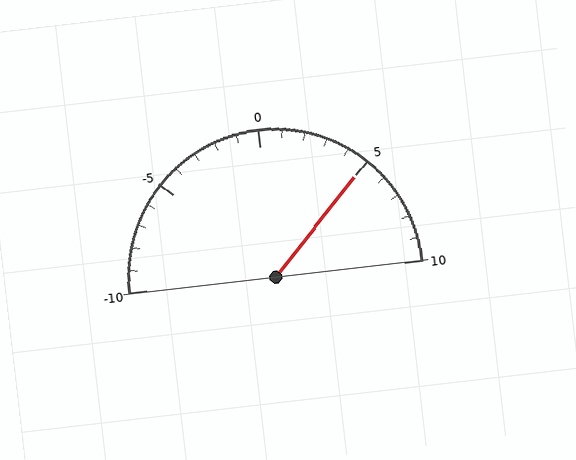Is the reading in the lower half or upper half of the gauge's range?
The reading is in the upper half of the range (-10 to 10).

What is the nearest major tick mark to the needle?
The nearest major tick mark is 5.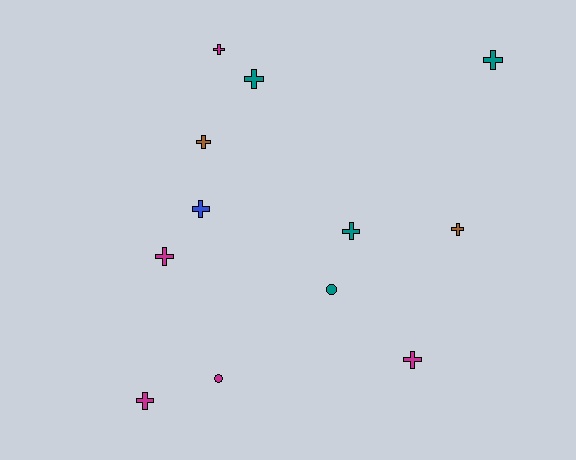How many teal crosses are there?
There are 3 teal crosses.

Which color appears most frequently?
Magenta, with 5 objects.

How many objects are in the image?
There are 12 objects.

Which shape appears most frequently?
Cross, with 10 objects.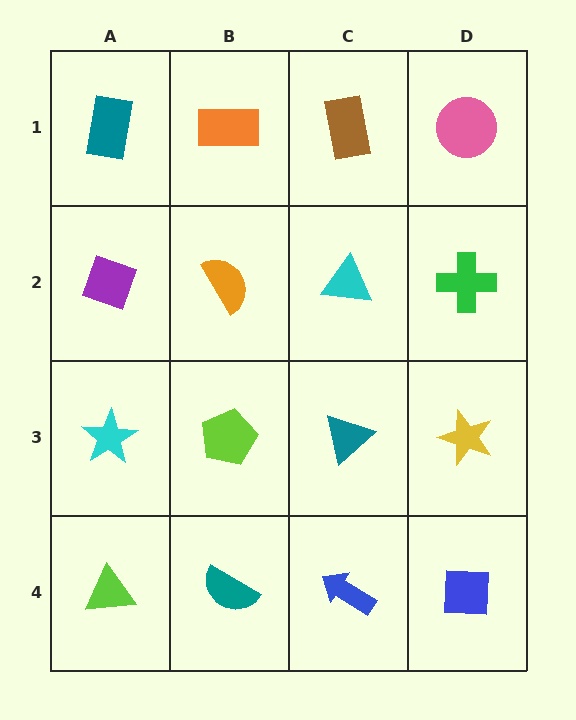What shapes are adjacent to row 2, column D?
A pink circle (row 1, column D), a yellow star (row 3, column D), a cyan triangle (row 2, column C).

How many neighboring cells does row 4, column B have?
3.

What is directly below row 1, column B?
An orange semicircle.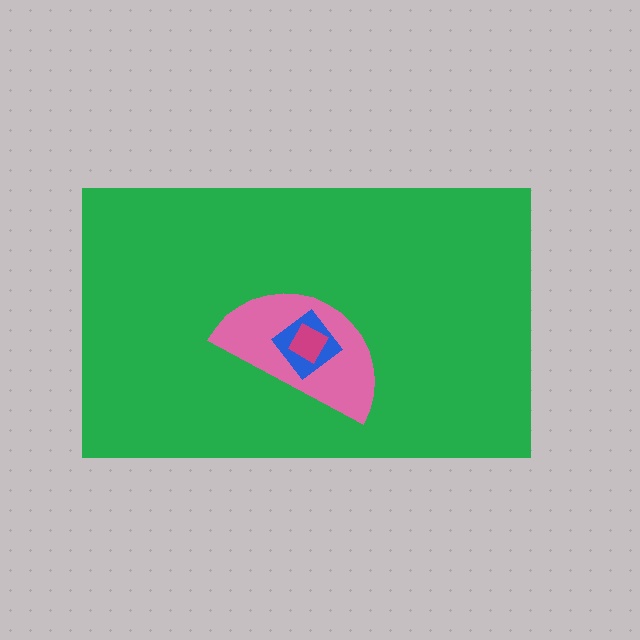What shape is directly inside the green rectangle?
The pink semicircle.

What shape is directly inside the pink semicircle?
The blue diamond.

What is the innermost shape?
The magenta square.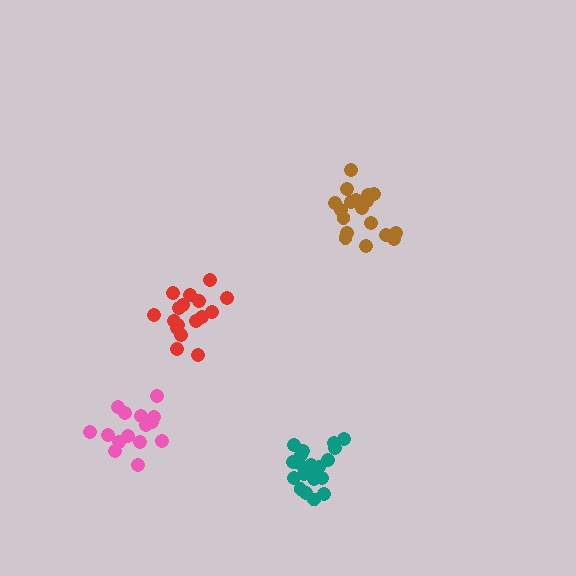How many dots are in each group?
Group 1: 18 dots, Group 2: 15 dots, Group 3: 20 dots, Group 4: 17 dots (70 total).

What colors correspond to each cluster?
The clusters are colored: brown, pink, teal, red.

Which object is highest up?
The brown cluster is topmost.